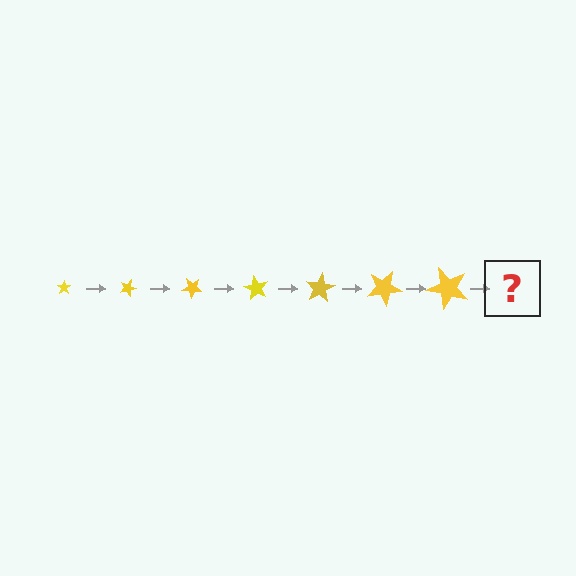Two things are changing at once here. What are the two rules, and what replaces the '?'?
The two rules are that the star grows larger each step and it rotates 20 degrees each step. The '?' should be a star, larger than the previous one and rotated 140 degrees from the start.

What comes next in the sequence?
The next element should be a star, larger than the previous one and rotated 140 degrees from the start.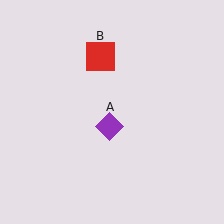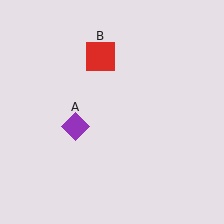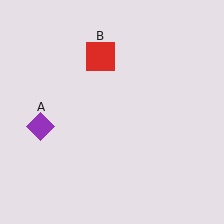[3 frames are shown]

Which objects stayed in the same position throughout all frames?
Red square (object B) remained stationary.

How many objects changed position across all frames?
1 object changed position: purple diamond (object A).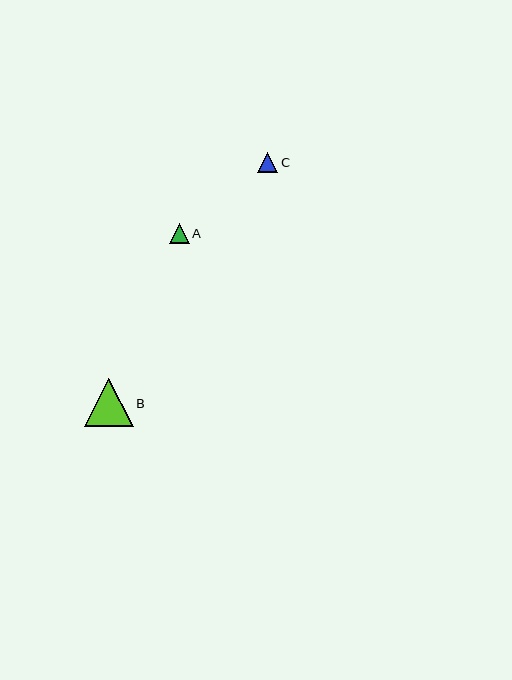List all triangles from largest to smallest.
From largest to smallest: B, A, C.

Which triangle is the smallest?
Triangle C is the smallest with a size of approximately 20 pixels.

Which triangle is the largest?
Triangle B is the largest with a size of approximately 48 pixels.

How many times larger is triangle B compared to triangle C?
Triangle B is approximately 2.4 times the size of triangle C.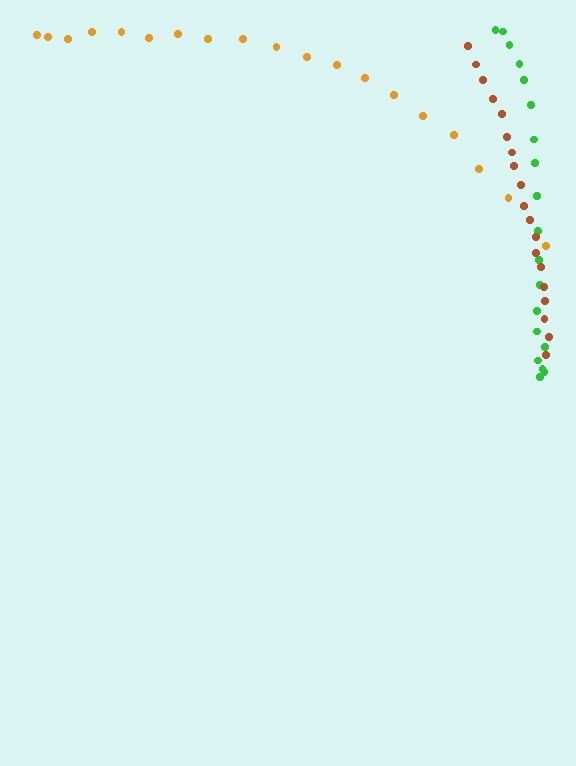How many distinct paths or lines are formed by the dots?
There are 3 distinct paths.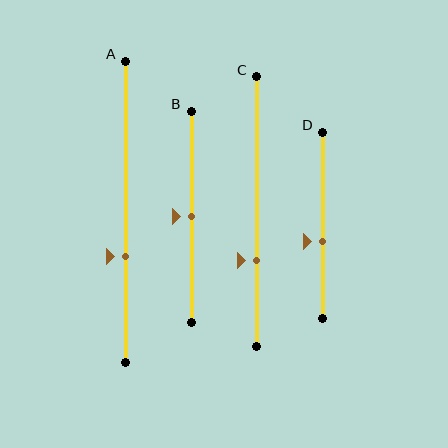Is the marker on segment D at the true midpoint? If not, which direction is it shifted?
No, the marker on segment D is shifted downward by about 9% of the segment length.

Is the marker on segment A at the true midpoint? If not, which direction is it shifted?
No, the marker on segment A is shifted downward by about 15% of the segment length.